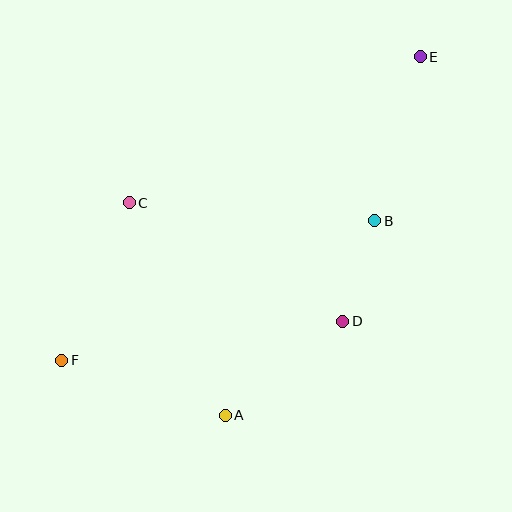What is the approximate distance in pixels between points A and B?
The distance between A and B is approximately 245 pixels.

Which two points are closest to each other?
Points B and D are closest to each other.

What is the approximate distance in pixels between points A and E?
The distance between A and E is approximately 408 pixels.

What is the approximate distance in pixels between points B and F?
The distance between B and F is approximately 342 pixels.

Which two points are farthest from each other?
Points E and F are farthest from each other.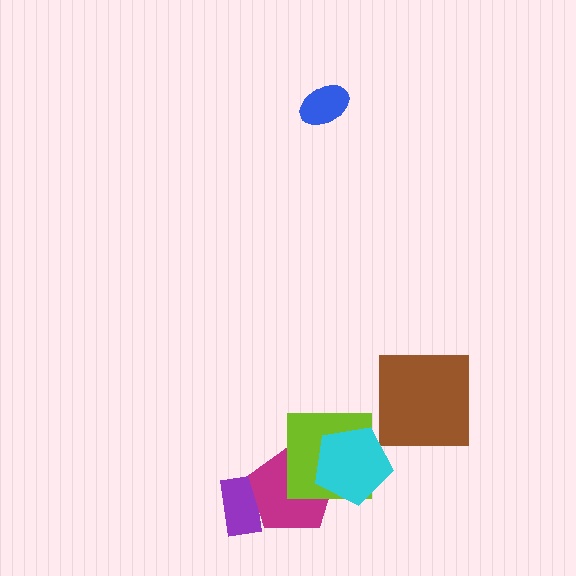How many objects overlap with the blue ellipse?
0 objects overlap with the blue ellipse.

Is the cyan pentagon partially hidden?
No, no other shape covers it.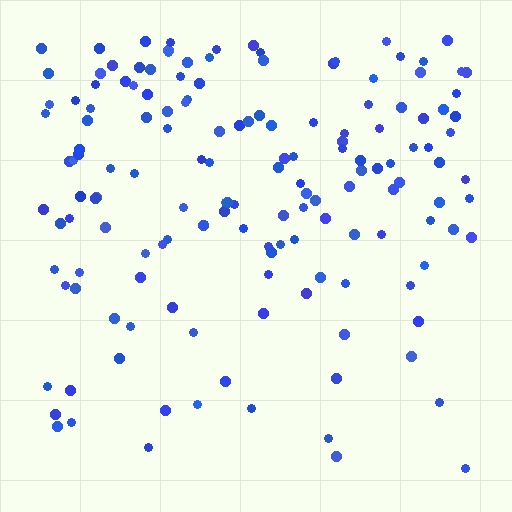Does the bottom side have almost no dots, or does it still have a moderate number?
Still a moderate number, just noticeably fewer than the top.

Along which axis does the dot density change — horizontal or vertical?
Vertical.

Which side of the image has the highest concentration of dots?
The top.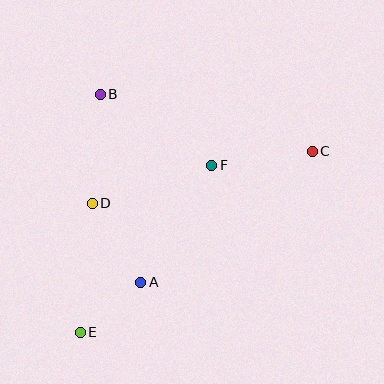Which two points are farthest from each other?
Points C and E are farthest from each other.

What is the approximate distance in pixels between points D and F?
The distance between D and F is approximately 126 pixels.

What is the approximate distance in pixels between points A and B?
The distance between A and B is approximately 192 pixels.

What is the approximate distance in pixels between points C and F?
The distance between C and F is approximately 101 pixels.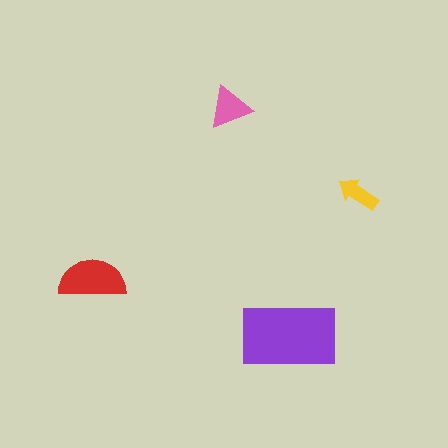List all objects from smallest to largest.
The yellow arrow, the pink triangle, the red semicircle, the purple rectangle.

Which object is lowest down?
The purple rectangle is bottommost.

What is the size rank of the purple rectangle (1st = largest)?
1st.